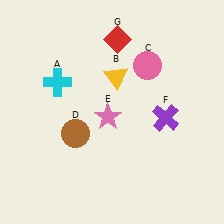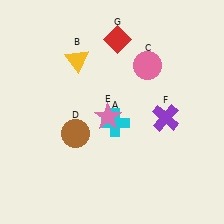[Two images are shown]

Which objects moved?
The objects that moved are: the cyan cross (A), the yellow triangle (B).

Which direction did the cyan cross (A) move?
The cyan cross (A) moved right.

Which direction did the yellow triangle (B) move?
The yellow triangle (B) moved left.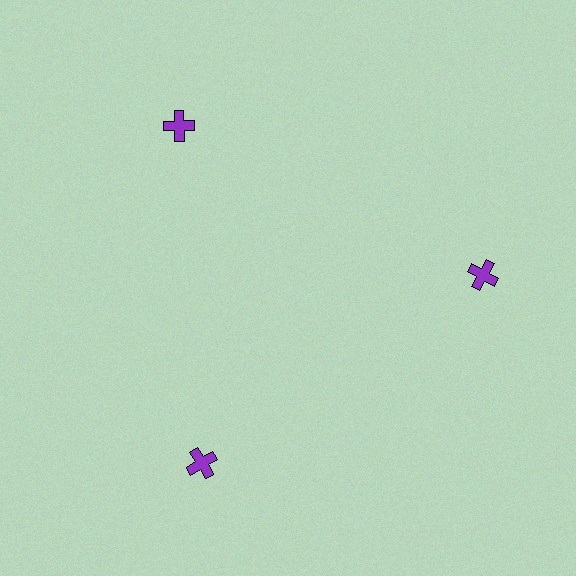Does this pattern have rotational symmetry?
Yes, this pattern has 3-fold rotational symmetry. It looks the same after rotating 120 degrees around the center.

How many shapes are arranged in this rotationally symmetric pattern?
There are 3 shapes, arranged in 3 groups of 1.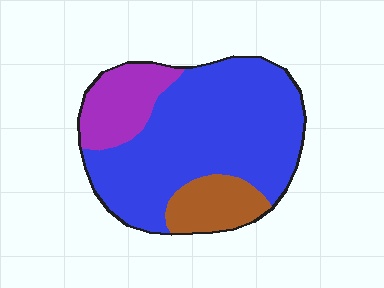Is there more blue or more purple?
Blue.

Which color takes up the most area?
Blue, at roughly 70%.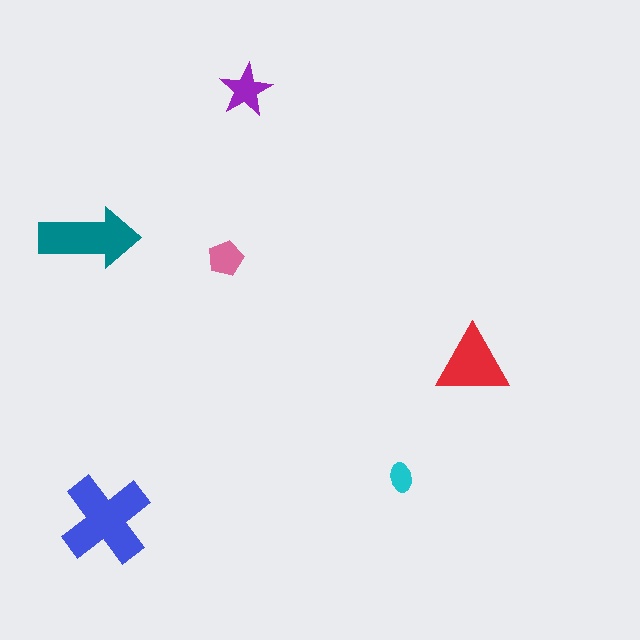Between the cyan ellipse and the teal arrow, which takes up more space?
The teal arrow.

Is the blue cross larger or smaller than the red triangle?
Larger.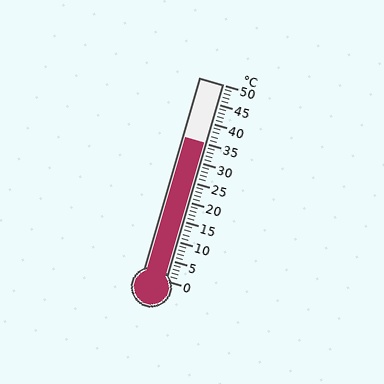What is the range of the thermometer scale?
The thermometer scale ranges from 0°C to 50°C.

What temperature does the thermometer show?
The thermometer shows approximately 35°C.